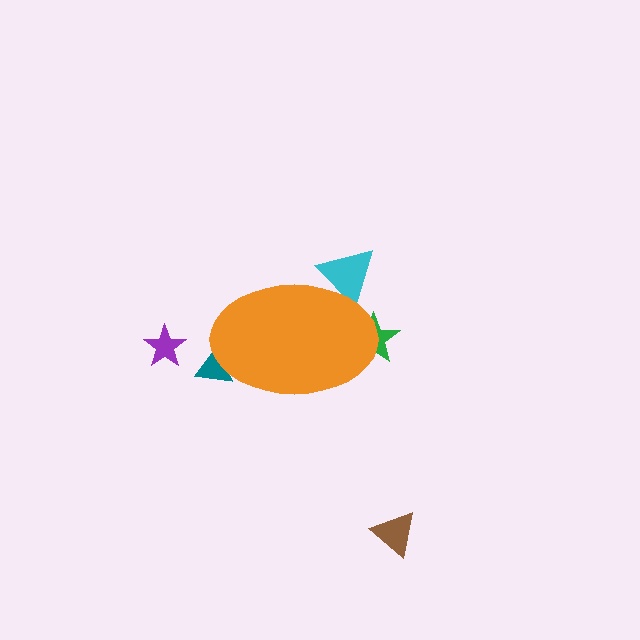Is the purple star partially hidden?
No, the purple star is fully visible.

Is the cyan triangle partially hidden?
Yes, the cyan triangle is partially hidden behind the orange ellipse.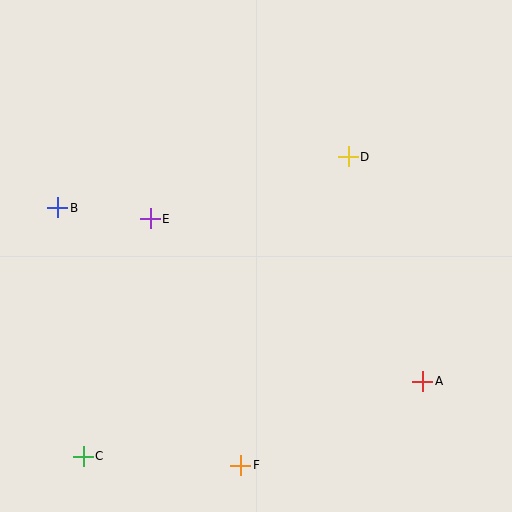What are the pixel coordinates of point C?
Point C is at (83, 456).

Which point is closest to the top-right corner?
Point D is closest to the top-right corner.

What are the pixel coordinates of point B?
Point B is at (58, 208).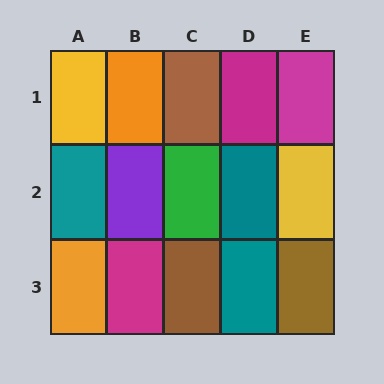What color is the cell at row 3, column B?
Magenta.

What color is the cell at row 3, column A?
Orange.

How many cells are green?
1 cell is green.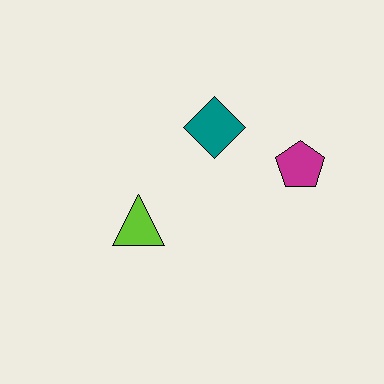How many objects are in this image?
There are 3 objects.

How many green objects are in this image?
There are no green objects.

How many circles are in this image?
There are no circles.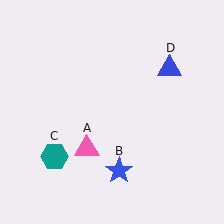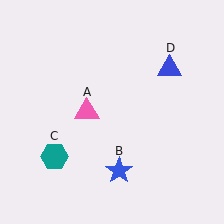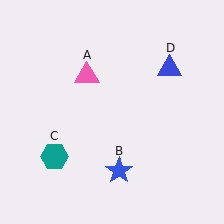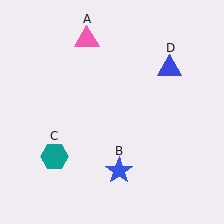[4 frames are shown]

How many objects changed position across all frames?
1 object changed position: pink triangle (object A).